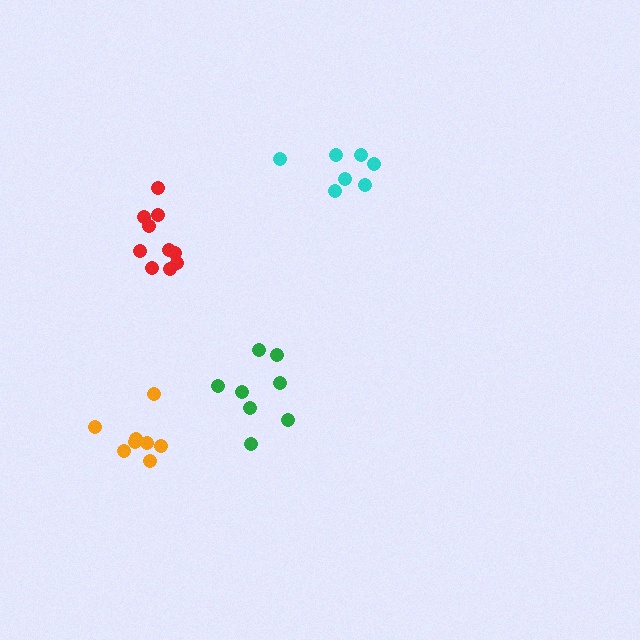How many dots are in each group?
Group 1: 7 dots, Group 2: 8 dots, Group 3: 8 dots, Group 4: 10 dots (33 total).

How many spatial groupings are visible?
There are 4 spatial groupings.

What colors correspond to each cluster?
The clusters are colored: cyan, orange, green, red.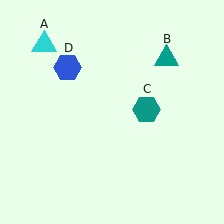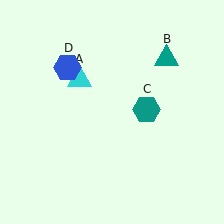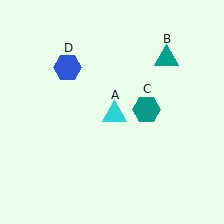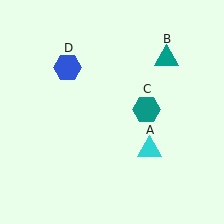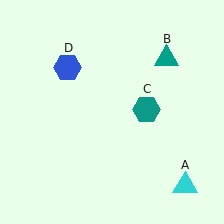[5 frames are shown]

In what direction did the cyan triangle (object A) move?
The cyan triangle (object A) moved down and to the right.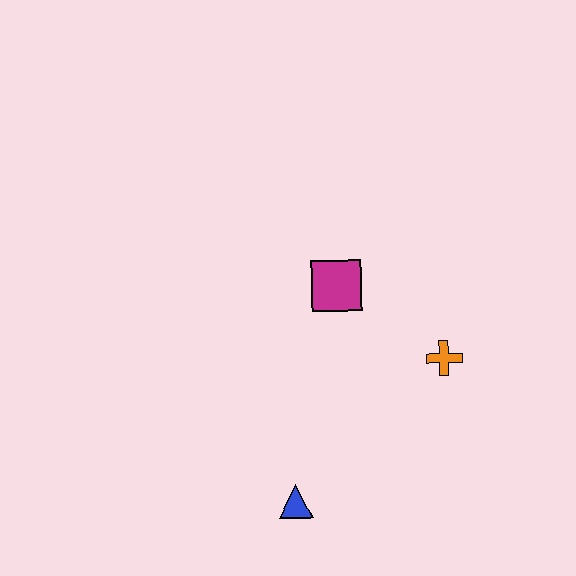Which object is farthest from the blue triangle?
The magenta square is farthest from the blue triangle.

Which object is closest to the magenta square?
The orange cross is closest to the magenta square.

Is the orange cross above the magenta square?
No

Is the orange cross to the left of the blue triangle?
No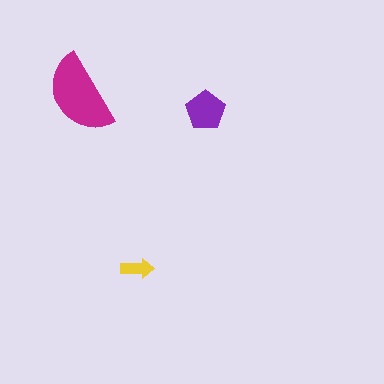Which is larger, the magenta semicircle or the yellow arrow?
The magenta semicircle.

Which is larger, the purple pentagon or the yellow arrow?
The purple pentagon.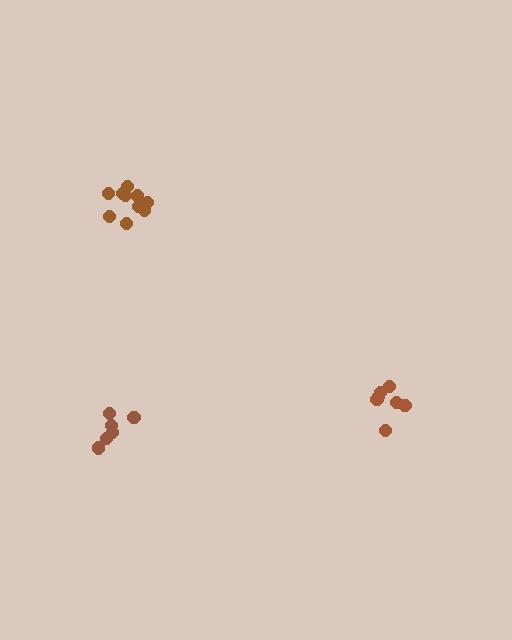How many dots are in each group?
Group 1: 7 dots, Group 2: 10 dots, Group 3: 6 dots (23 total).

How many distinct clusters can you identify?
There are 3 distinct clusters.